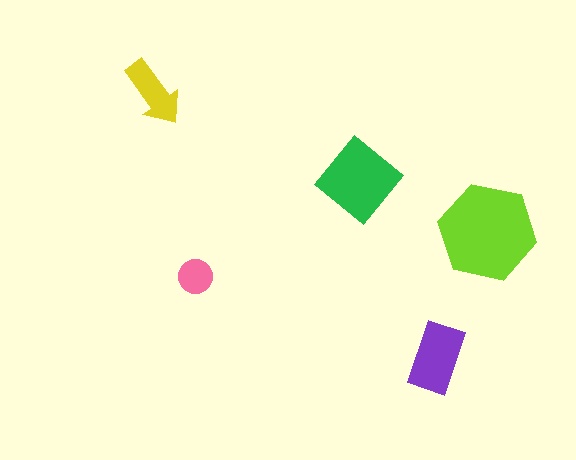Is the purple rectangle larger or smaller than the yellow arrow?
Larger.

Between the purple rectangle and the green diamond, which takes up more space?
The green diamond.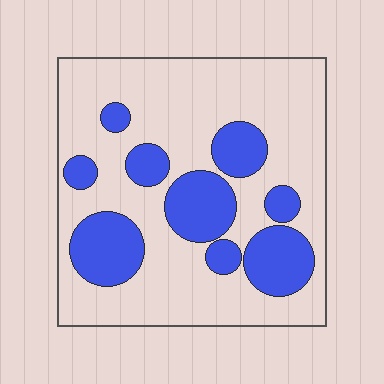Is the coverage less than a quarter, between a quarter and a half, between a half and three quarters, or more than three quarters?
Between a quarter and a half.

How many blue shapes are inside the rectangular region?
9.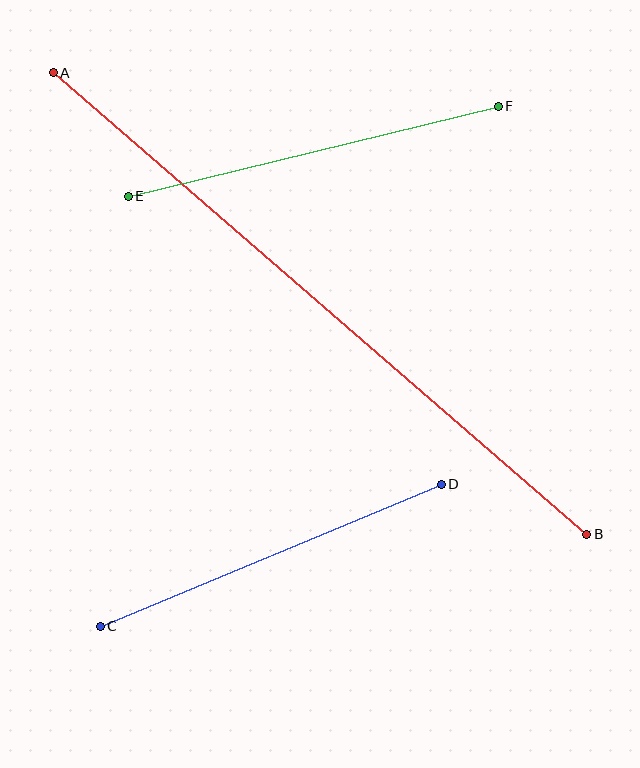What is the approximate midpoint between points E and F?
The midpoint is at approximately (313, 151) pixels.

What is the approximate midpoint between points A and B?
The midpoint is at approximately (320, 304) pixels.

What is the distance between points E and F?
The distance is approximately 381 pixels.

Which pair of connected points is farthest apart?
Points A and B are farthest apart.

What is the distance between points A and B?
The distance is approximately 705 pixels.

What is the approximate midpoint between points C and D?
The midpoint is at approximately (271, 555) pixels.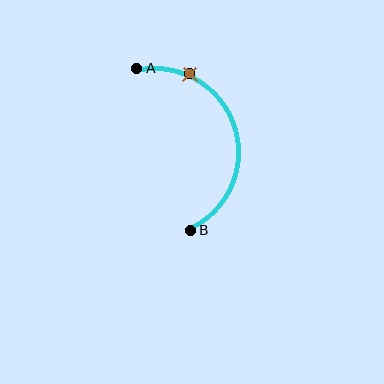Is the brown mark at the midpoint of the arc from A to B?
No. The brown mark lies on the arc but is closer to endpoint A. The arc midpoint would be at the point on the curve equidistant along the arc from both A and B.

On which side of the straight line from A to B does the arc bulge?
The arc bulges to the right of the straight line connecting A and B.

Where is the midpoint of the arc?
The arc midpoint is the point on the curve farthest from the straight line joining A and B. It sits to the right of that line.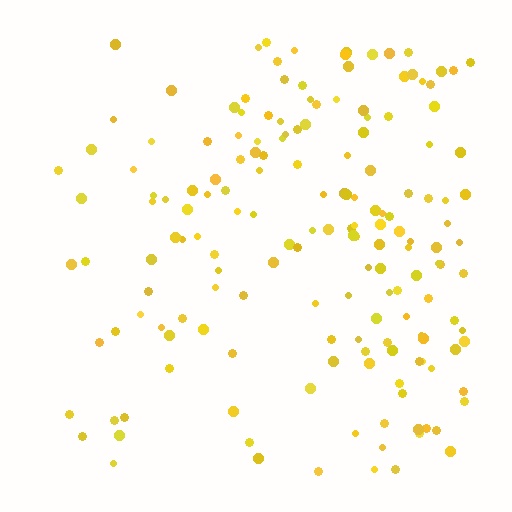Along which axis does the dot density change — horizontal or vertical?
Horizontal.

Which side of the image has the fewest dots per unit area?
The left.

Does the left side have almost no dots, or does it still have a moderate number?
Still a moderate number, just noticeably fewer than the right.